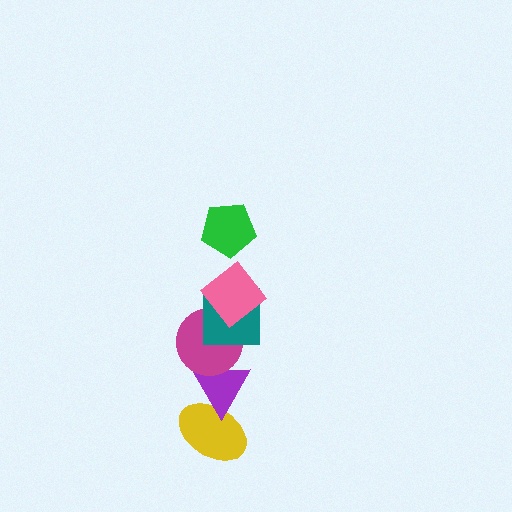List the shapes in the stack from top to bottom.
From top to bottom: the green pentagon, the pink diamond, the teal square, the magenta circle, the purple triangle, the yellow ellipse.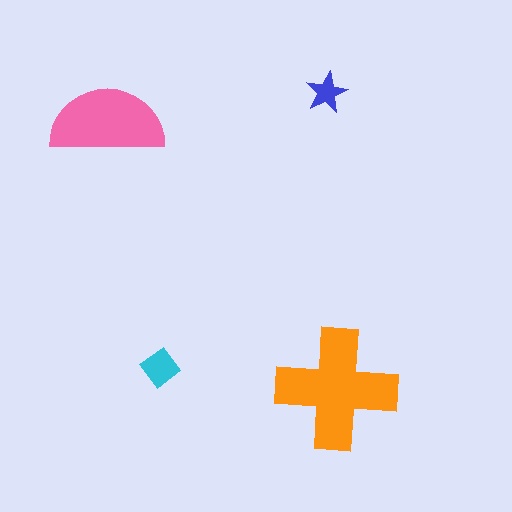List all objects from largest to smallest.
The orange cross, the pink semicircle, the cyan diamond, the blue star.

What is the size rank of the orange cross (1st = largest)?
1st.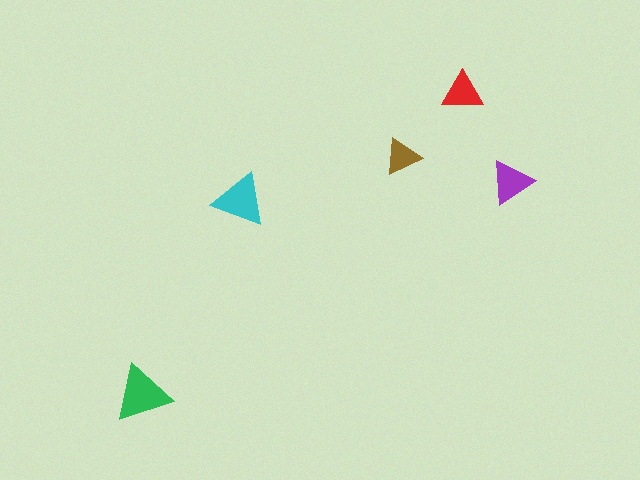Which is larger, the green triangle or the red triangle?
The green one.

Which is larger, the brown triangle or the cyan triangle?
The cyan one.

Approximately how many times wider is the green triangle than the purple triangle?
About 1.5 times wider.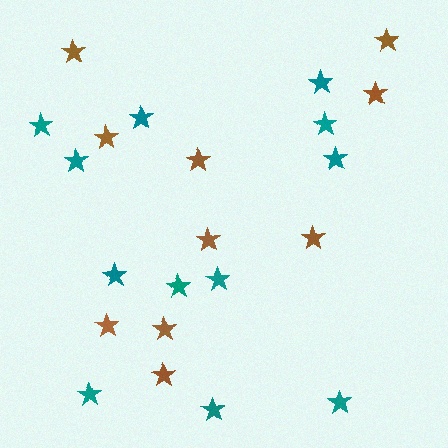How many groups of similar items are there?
There are 2 groups: one group of brown stars (10) and one group of teal stars (12).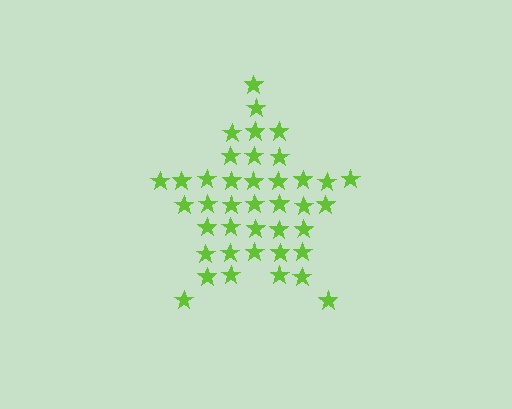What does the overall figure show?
The overall figure shows a star.